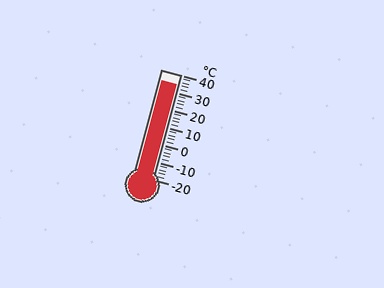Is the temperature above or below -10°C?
The temperature is above -10°C.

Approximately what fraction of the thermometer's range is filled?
The thermometer is filled to approximately 90% of its range.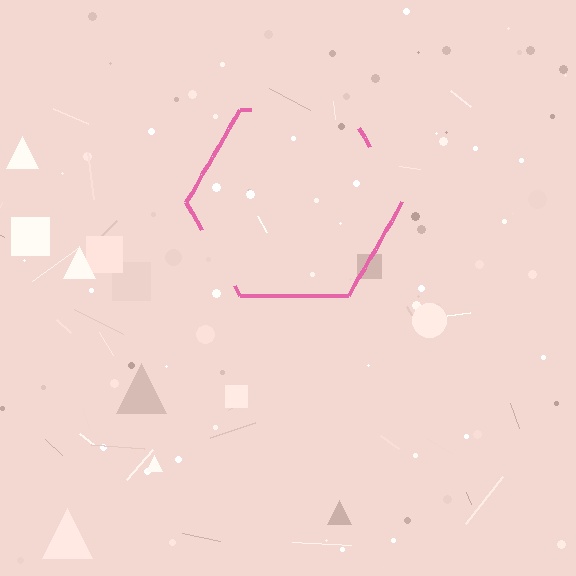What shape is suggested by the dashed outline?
The dashed outline suggests a hexagon.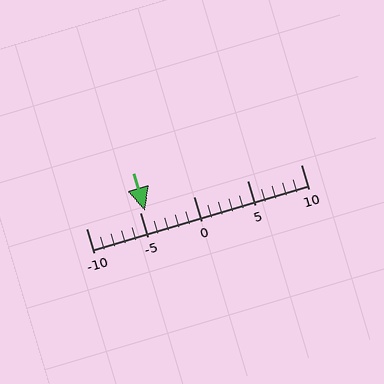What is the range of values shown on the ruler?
The ruler shows values from -10 to 10.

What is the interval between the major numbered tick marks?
The major tick marks are spaced 5 units apart.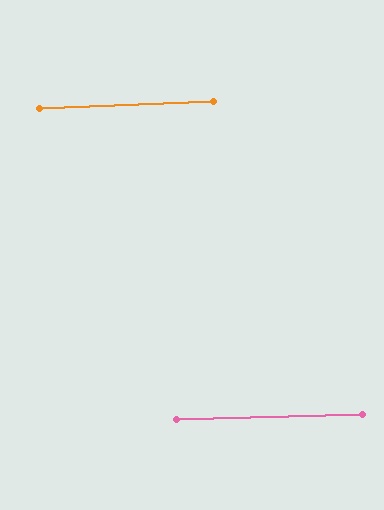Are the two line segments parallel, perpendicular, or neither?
Parallel — their directions differ by only 0.8°.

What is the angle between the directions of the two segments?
Approximately 1 degree.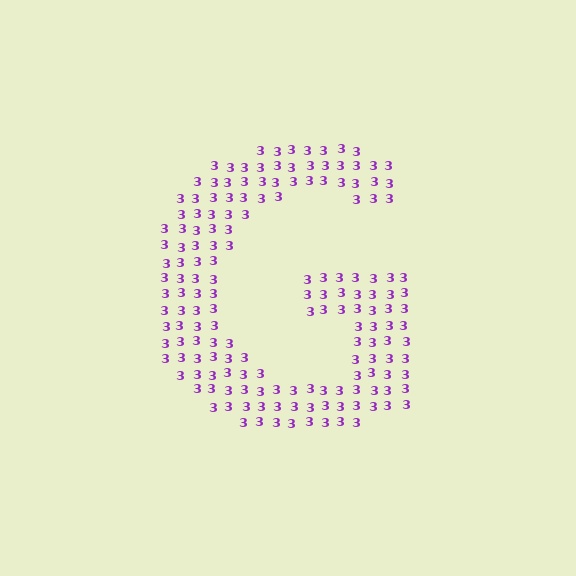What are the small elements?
The small elements are digit 3's.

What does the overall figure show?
The overall figure shows the letter G.